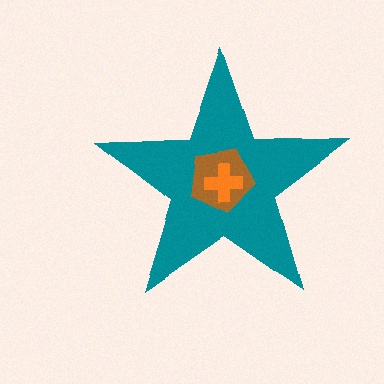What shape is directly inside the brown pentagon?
The orange cross.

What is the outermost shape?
The teal star.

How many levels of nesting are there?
3.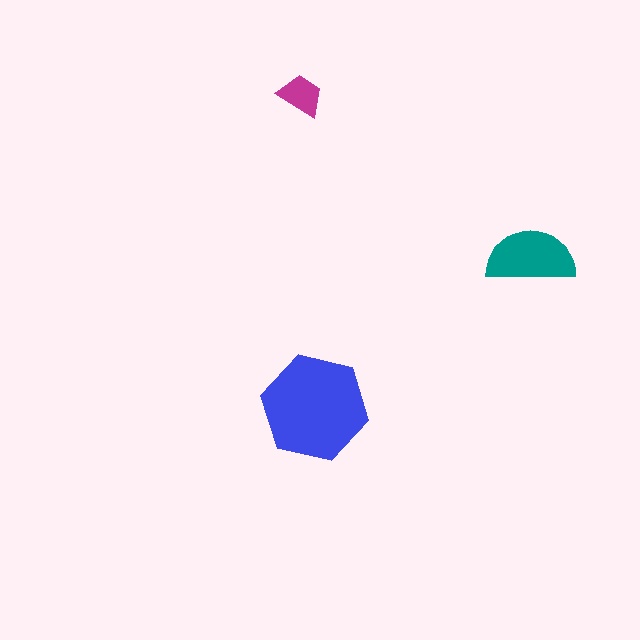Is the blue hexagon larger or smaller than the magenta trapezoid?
Larger.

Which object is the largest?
The blue hexagon.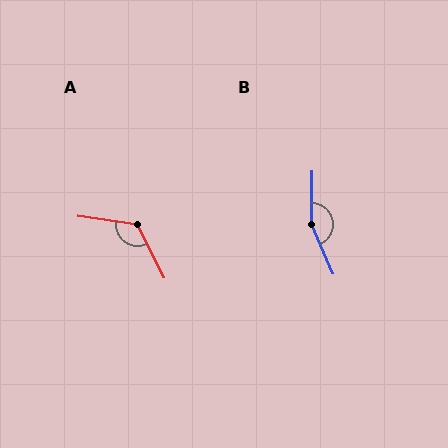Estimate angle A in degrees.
Approximately 124 degrees.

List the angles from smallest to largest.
A (124°), B (156°).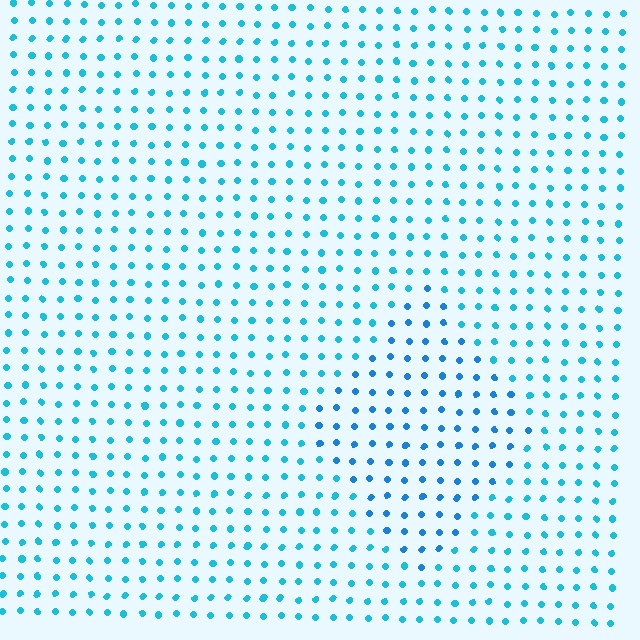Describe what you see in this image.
The image is filled with small cyan elements in a uniform arrangement. A diamond-shaped region is visible where the elements are tinted to a slightly different hue, forming a subtle color boundary.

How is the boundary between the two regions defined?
The boundary is defined purely by a slight shift in hue (about 20 degrees). Spacing, size, and orientation are identical on both sides.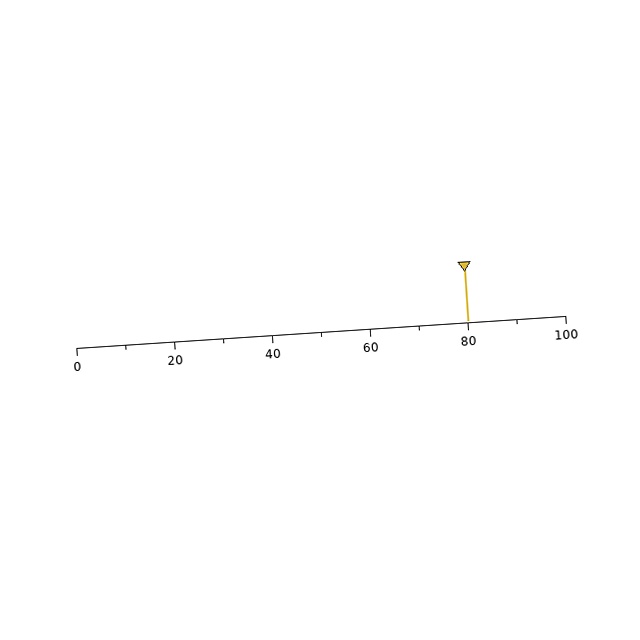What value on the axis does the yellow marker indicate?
The marker indicates approximately 80.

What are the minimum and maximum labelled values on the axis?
The axis runs from 0 to 100.